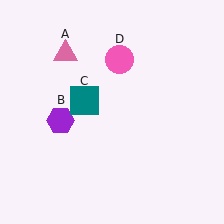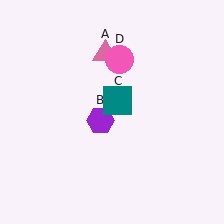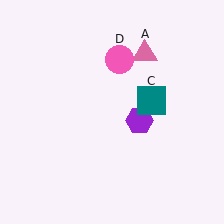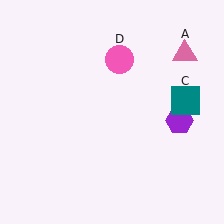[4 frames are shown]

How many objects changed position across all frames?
3 objects changed position: pink triangle (object A), purple hexagon (object B), teal square (object C).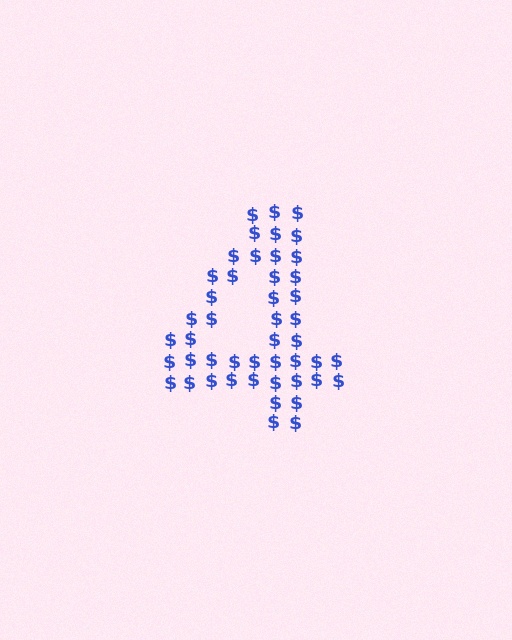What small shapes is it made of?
It is made of small dollar signs.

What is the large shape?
The large shape is the digit 4.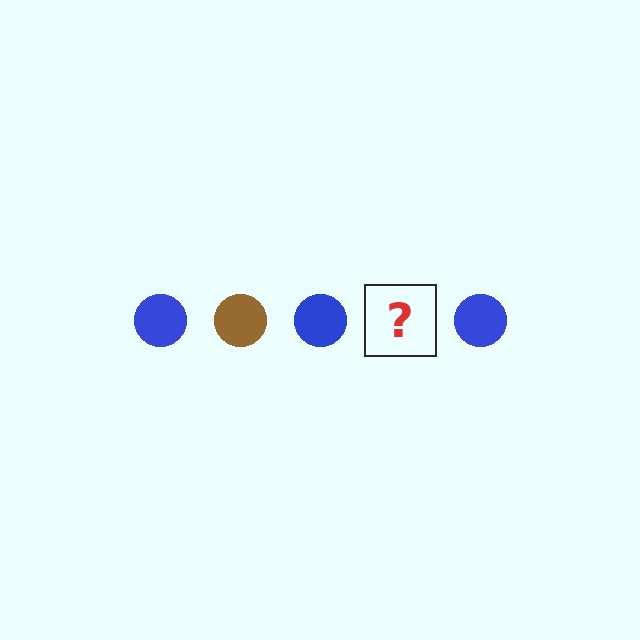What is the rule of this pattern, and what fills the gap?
The rule is that the pattern cycles through blue, brown circles. The gap should be filled with a brown circle.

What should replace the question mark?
The question mark should be replaced with a brown circle.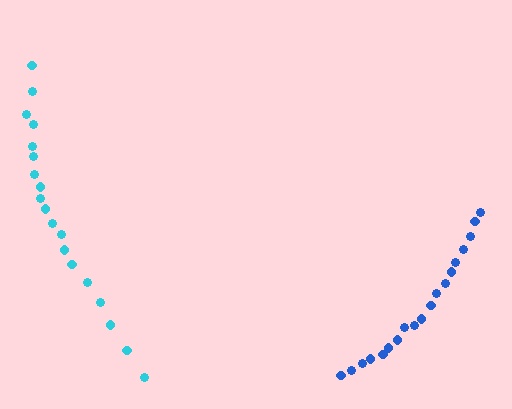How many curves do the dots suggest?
There are 2 distinct paths.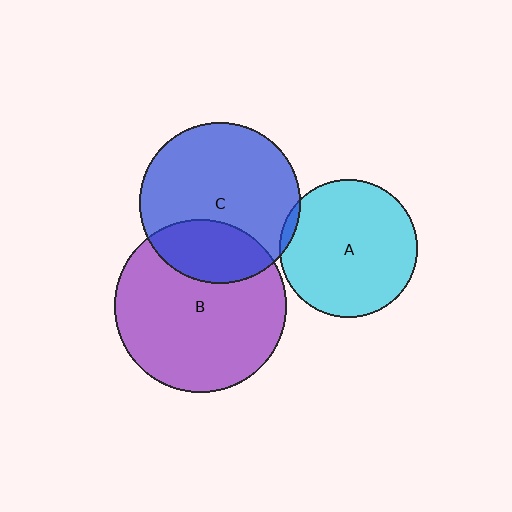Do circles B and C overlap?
Yes.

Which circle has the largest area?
Circle B (purple).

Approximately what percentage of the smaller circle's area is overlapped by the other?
Approximately 25%.